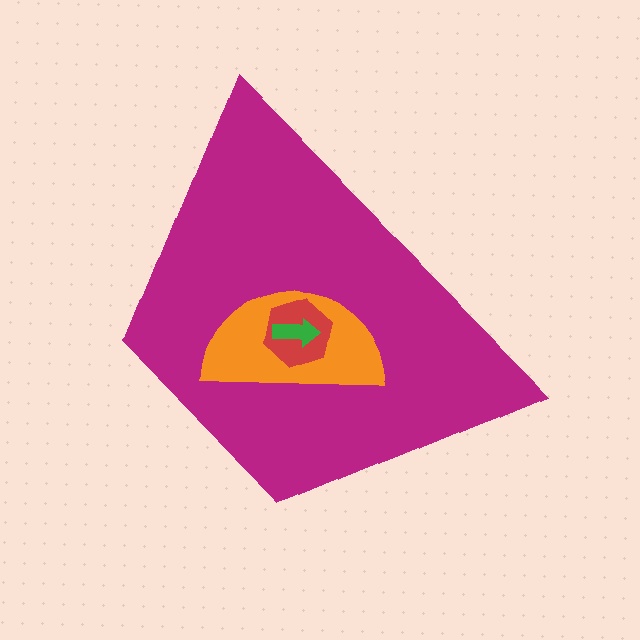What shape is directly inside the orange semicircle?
The red hexagon.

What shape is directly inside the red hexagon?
The green arrow.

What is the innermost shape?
The green arrow.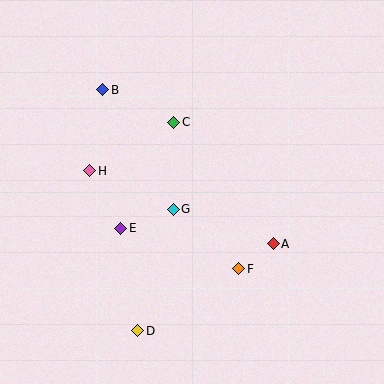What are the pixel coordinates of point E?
Point E is at (121, 228).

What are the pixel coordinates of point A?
Point A is at (273, 244).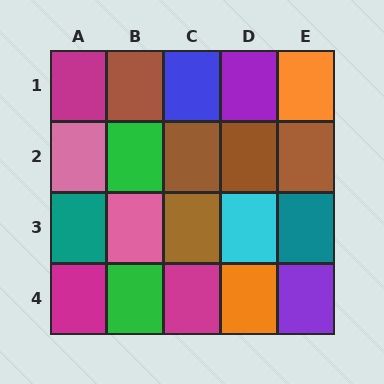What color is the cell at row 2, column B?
Green.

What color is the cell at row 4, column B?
Green.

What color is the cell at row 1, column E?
Orange.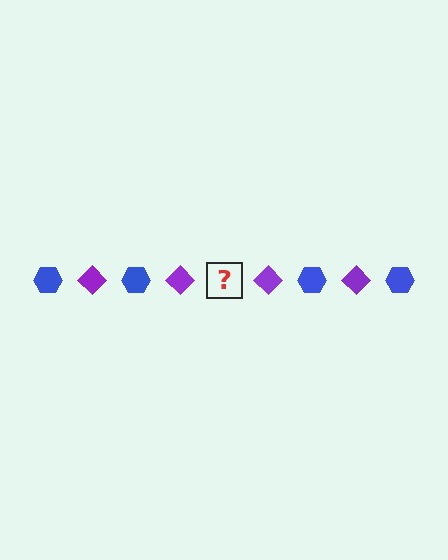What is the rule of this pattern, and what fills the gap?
The rule is that the pattern alternates between blue hexagon and purple diamond. The gap should be filled with a blue hexagon.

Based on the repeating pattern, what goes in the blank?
The blank should be a blue hexagon.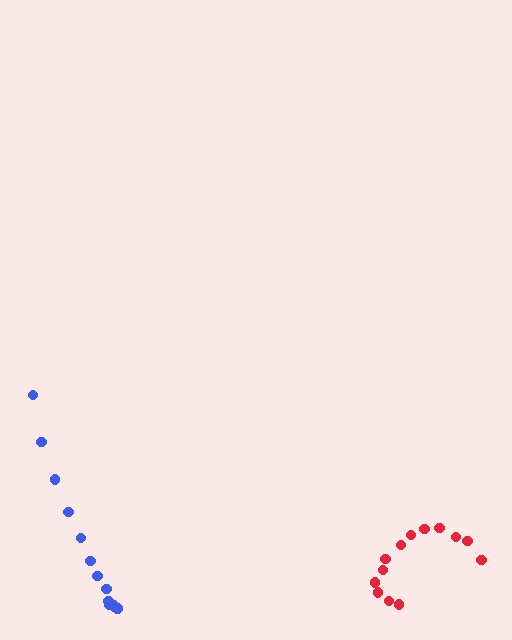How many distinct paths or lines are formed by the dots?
There are 2 distinct paths.